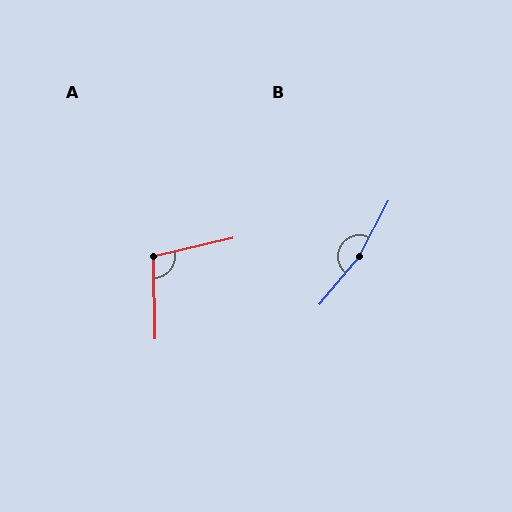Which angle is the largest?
B, at approximately 168 degrees.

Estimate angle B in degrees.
Approximately 168 degrees.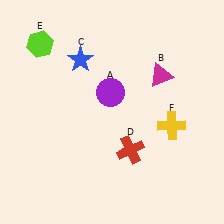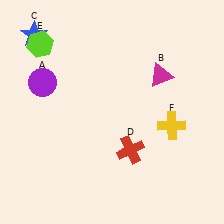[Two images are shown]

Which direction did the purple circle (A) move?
The purple circle (A) moved left.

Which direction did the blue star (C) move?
The blue star (C) moved left.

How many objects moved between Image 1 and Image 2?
2 objects moved between the two images.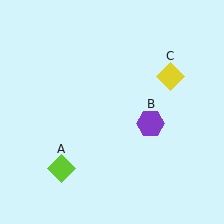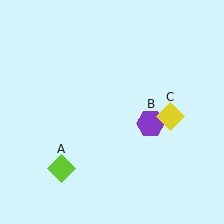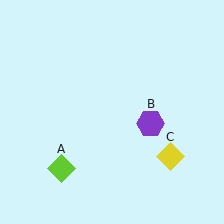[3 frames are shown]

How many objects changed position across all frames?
1 object changed position: yellow diamond (object C).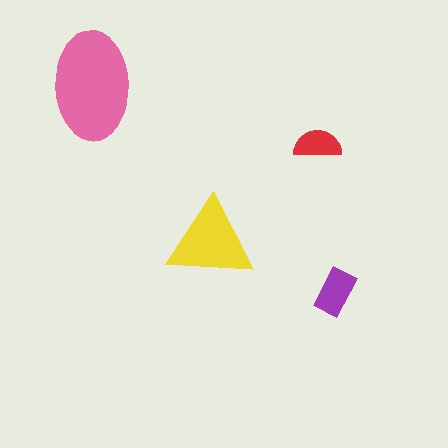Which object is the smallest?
The red semicircle.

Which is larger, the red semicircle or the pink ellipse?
The pink ellipse.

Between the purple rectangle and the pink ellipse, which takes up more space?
The pink ellipse.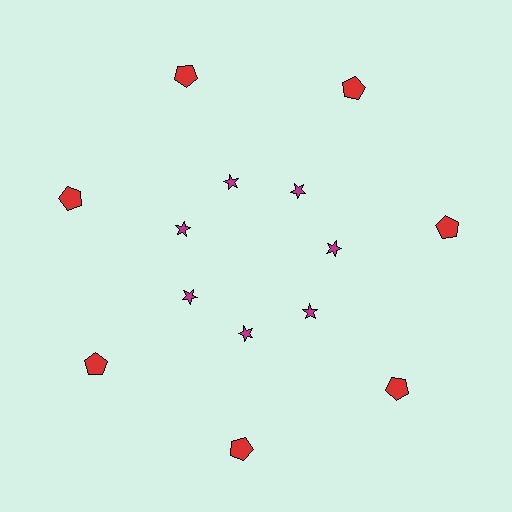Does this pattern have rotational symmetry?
Yes, this pattern has 7-fold rotational symmetry. It looks the same after rotating 51 degrees around the center.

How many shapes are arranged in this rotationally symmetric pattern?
There are 14 shapes, arranged in 7 groups of 2.